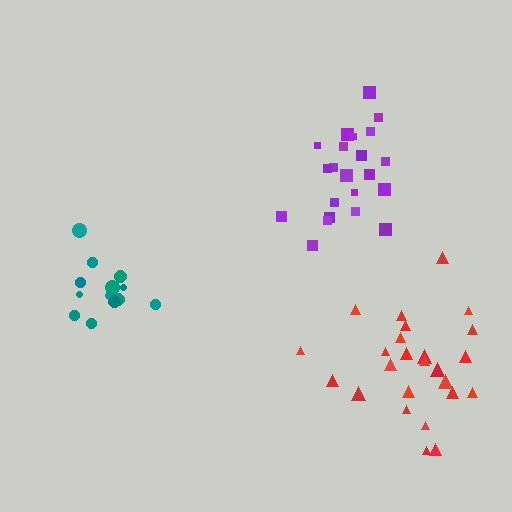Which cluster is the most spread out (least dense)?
Red.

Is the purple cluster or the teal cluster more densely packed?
Teal.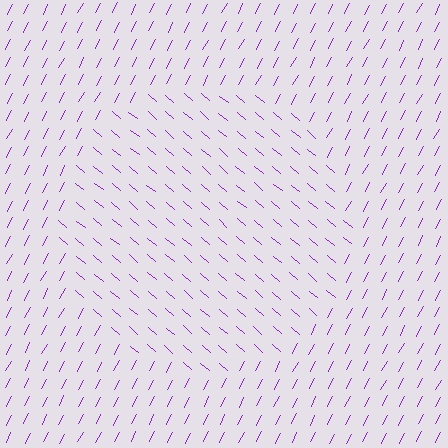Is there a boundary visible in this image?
Yes, there is a texture boundary formed by a change in line orientation.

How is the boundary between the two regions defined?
The boundary is defined purely by a change in line orientation (approximately 77 degrees difference). All lines are the same color and thickness.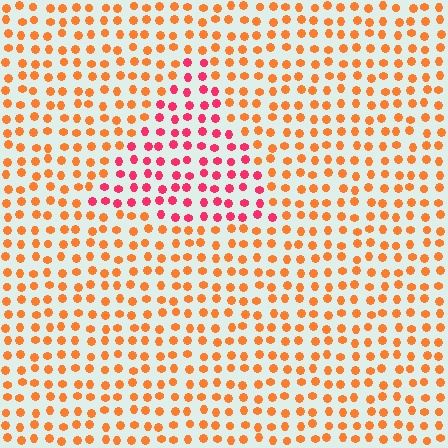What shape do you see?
I see a triangle.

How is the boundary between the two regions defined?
The boundary is defined purely by a slight shift in hue (about 41 degrees). Spacing, size, and orientation are identical on both sides.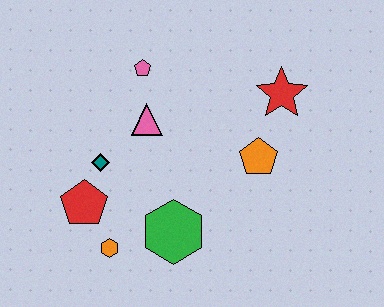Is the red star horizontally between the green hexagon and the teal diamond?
No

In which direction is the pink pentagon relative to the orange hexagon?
The pink pentagon is above the orange hexagon.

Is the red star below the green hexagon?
No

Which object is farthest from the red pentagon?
The red star is farthest from the red pentagon.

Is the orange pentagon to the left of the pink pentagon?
No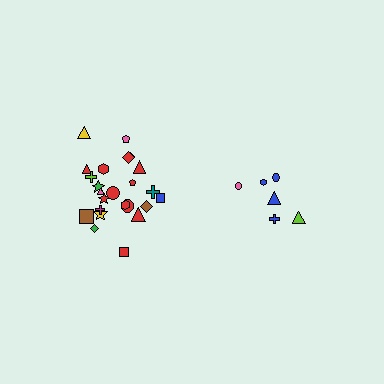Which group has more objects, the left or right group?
The left group.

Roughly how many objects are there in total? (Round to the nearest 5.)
Roughly 30 objects in total.